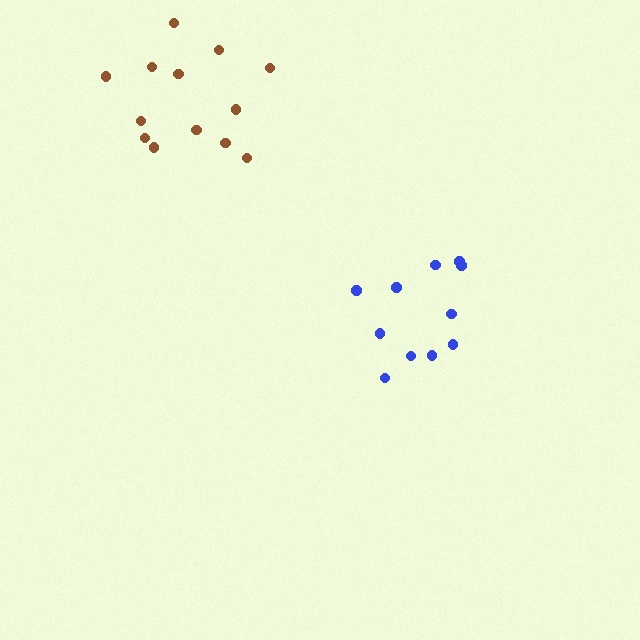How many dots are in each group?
Group 1: 11 dots, Group 2: 13 dots (24 total).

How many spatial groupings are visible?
There are 2 spatial groupings.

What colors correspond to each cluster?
The clusters are colored: blue, brown.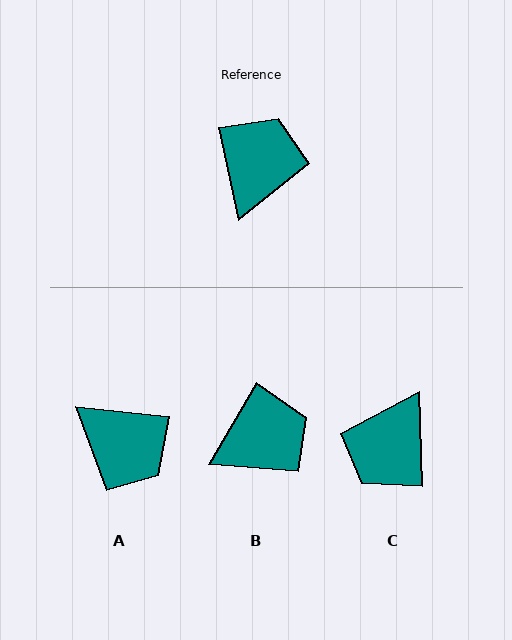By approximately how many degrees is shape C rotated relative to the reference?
Approximately 169 degrees counter-clockwise.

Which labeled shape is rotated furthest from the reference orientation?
C, about 169 degrees away.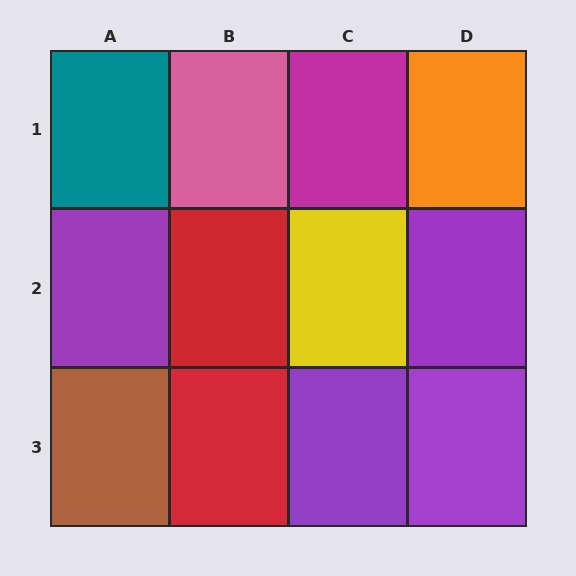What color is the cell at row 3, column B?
Red.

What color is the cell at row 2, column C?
Yellow.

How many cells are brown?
1 cell is brown.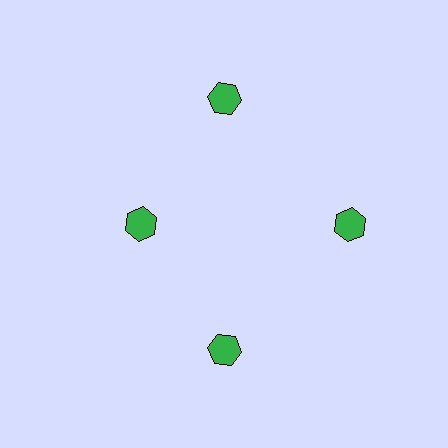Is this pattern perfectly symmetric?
No. The 4 green hexagons are arranged in a ring, but one element near the 9 o'clock position is pulled inward toward the center, breaking the 4-fold rotational symmetry.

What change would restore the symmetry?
The symmetry would be restored by moving it outward, back onto the ring so that all 4 hexagons sit at equal angles and equal distance from the center.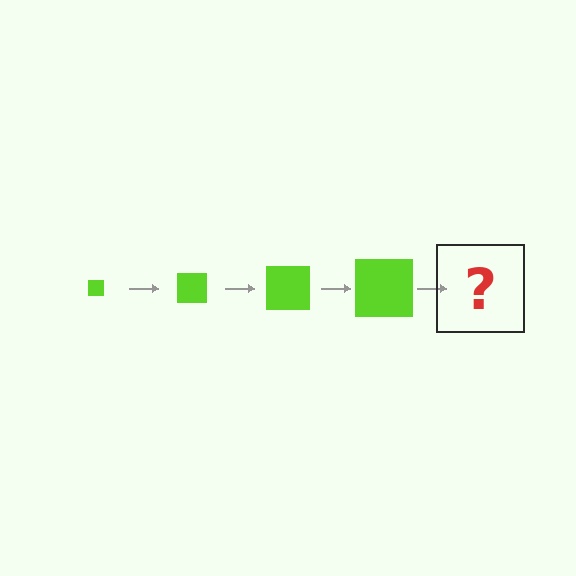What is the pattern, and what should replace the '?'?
The pattern is that the square gets progressively larger each step. The '?' should be a lime square, larger than the previous one.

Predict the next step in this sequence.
The next step is a lime square, larger than the previous one.